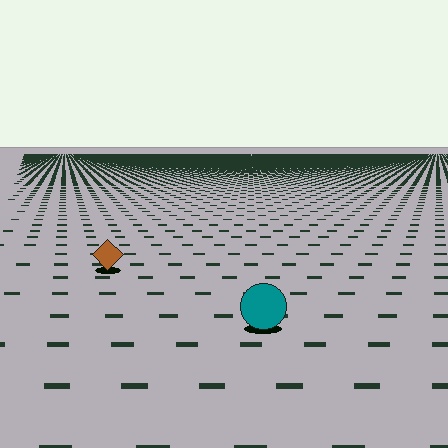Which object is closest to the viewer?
The teal circle is closest. The texture marks near it are larger and more spread out.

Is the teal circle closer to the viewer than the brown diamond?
Yes. The teal circle is closer — you can tell from the texture gradient: the ground texture is coarser near it.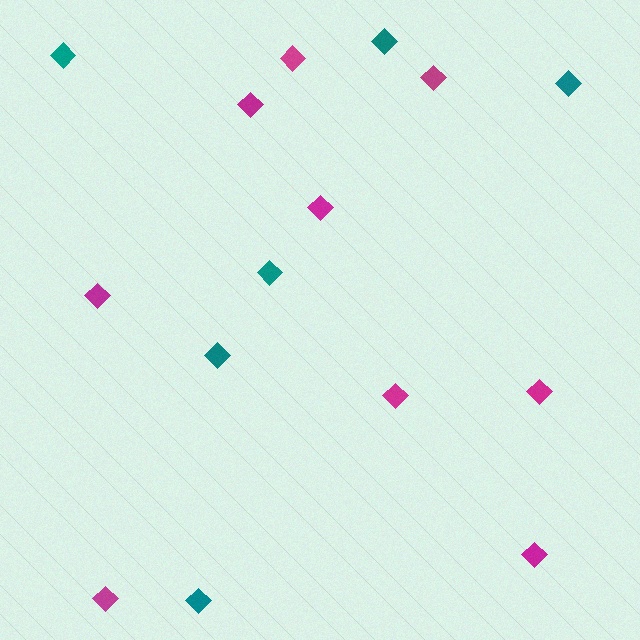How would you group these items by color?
There are 2 groups: one group of teal diamonds (6) and one group of magenta diamonds (9).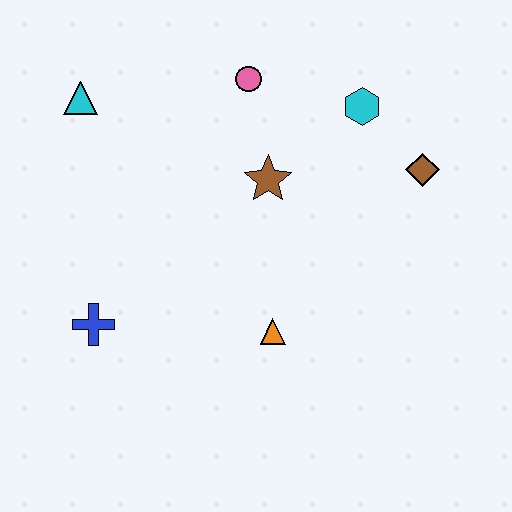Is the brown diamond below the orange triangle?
No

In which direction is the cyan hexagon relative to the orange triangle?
The cyan hexagon is above the orange triangle.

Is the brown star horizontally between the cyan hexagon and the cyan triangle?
Yes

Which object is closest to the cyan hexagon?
The brown diamond is closest to the cyan hexagon.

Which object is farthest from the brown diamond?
The blue cross is farthest from the brown diamond.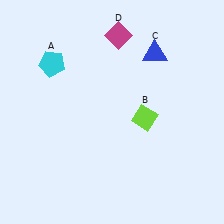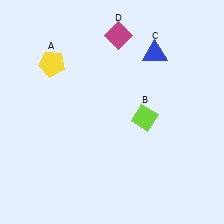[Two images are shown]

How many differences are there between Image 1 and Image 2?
There is 1 difference between the two images.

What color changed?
The pentagon (A) changed from cyan in Image 1 to yellow in Image 2.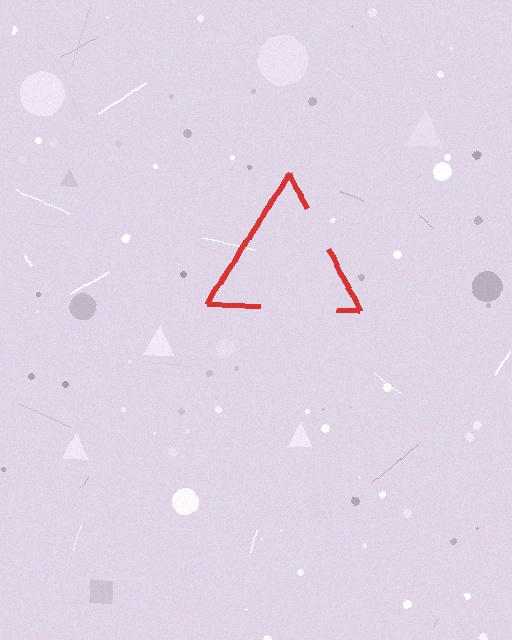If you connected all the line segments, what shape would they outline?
They would outline a triangle.